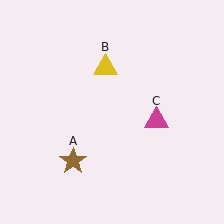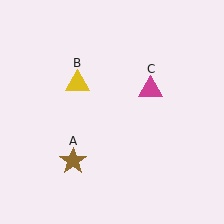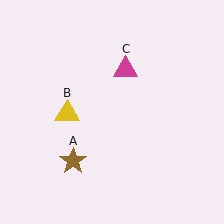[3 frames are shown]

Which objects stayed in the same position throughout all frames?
Brown star (object A) remained stationary.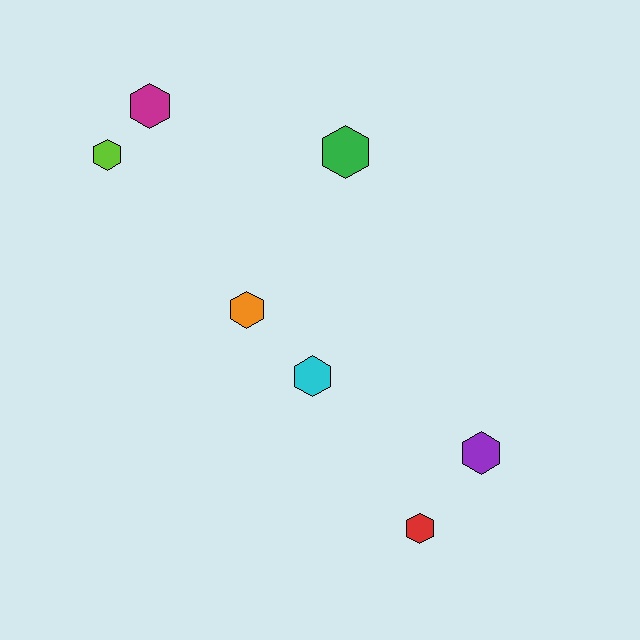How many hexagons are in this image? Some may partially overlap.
There are 7 hexagons.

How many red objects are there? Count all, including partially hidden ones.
There is 1 red object.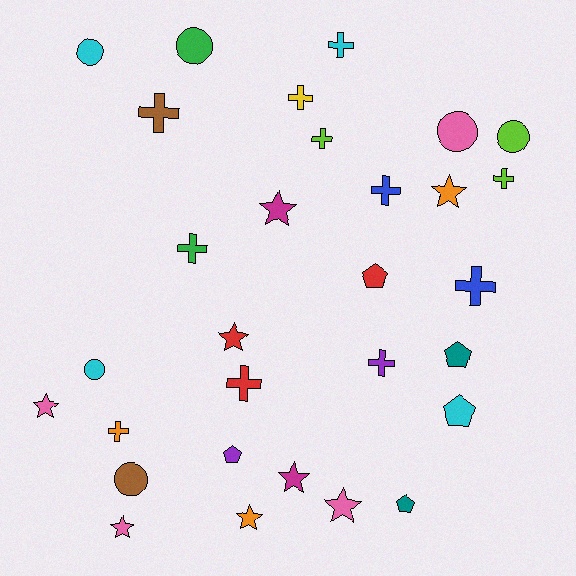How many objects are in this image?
There are 30 objects.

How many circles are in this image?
There are 6 circles.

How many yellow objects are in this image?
There is 1 yellow object.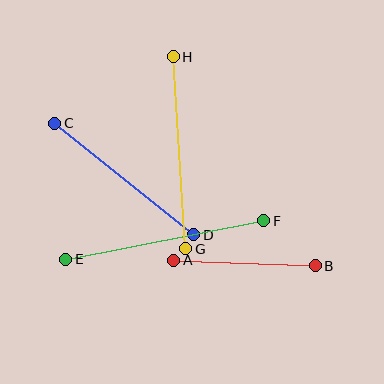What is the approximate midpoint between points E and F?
The midpoint is at approximately (165, 240) pixels.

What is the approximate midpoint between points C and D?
The midpoint is at approximately (124, 179) pixels.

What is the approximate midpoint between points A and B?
The midpoint is at approximately (245, 263) pixels.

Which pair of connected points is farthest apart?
Points E and F are farthest apart.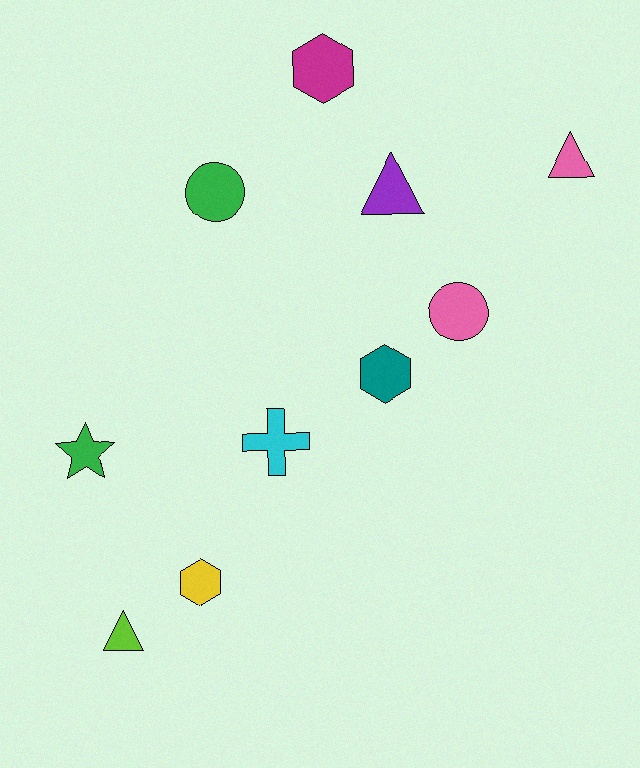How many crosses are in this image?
There is 1 cross.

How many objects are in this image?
There are 10 objects.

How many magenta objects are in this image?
There is 1 magenta object.